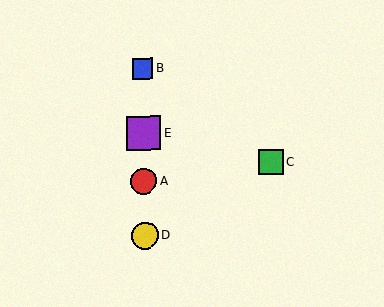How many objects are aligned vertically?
4 objects (A, B, D, E) are aligned vertically.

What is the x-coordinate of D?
Object D is at x≈145.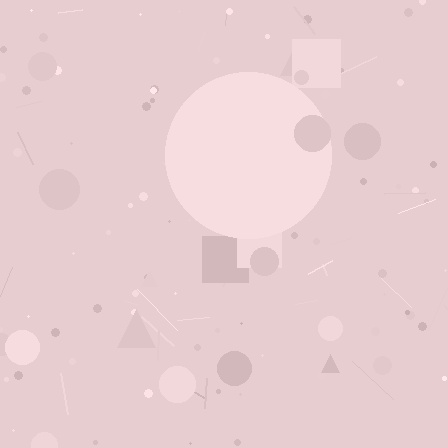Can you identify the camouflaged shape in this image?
The camouflaged shape is a circle.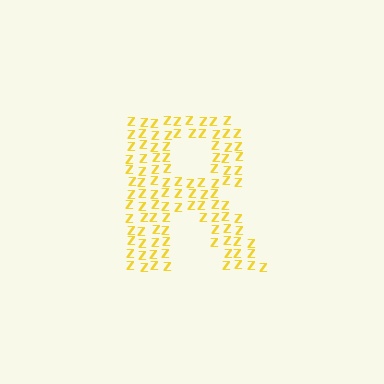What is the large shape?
The large shape is the letter R.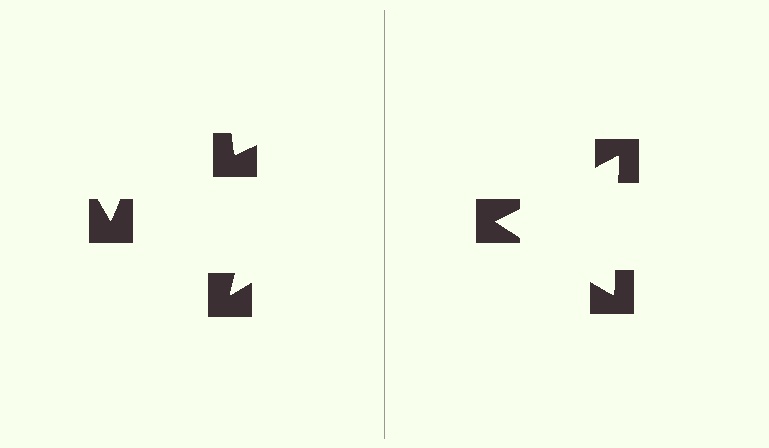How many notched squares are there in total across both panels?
6 — 3 on each side.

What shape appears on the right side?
An illusory triangle.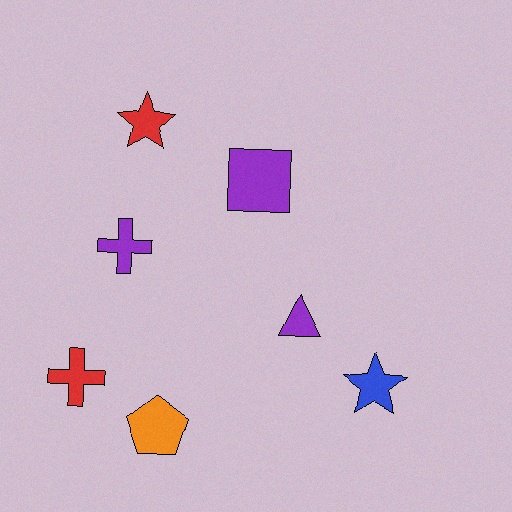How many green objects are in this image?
There are no green objects.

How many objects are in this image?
There are 7 objects.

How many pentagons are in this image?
There is 1 pentagon.